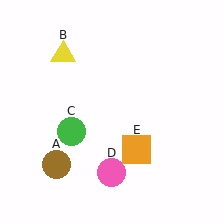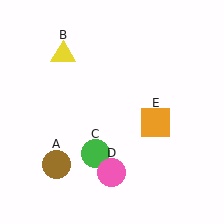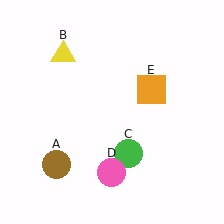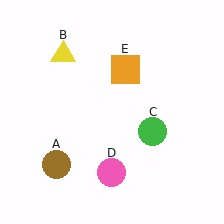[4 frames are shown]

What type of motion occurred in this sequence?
The green circle (object C), orange square (object E) rotated counterclockwise around the center of the scene.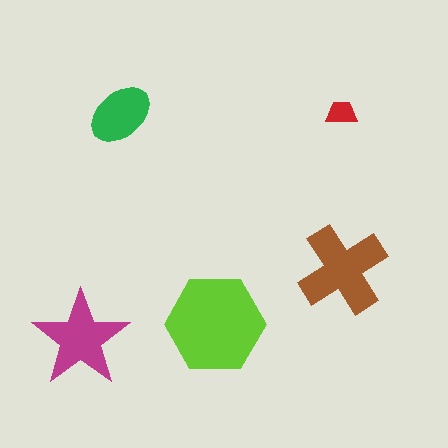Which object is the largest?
The lime hexagon.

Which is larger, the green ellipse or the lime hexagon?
The lime hexagon.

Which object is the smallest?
The red trapezoid.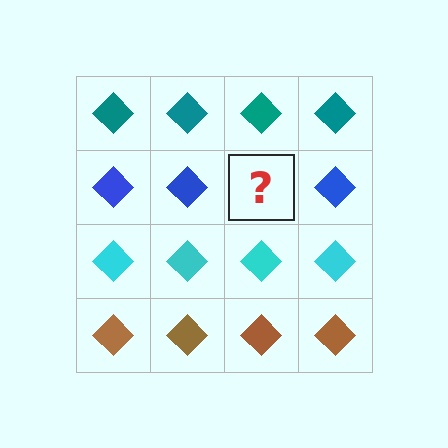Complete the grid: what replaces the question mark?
The question mark should be replaced with a blue diamond.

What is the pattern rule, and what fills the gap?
The rule is that each row has a consistent color. The gap should be filled with a blue diamond.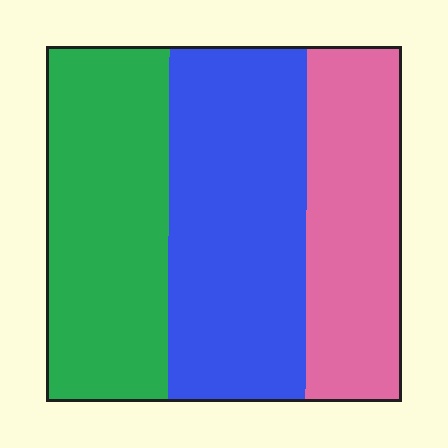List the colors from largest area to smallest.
From largest to smallest: blue, green, pink.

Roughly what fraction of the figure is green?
Green takes up about one third (1/3) of the figure.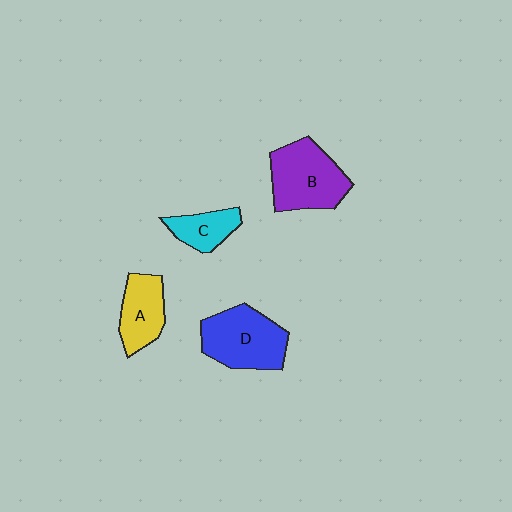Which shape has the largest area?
Shape D (blue).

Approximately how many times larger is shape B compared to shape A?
Approximately 1.5 times.